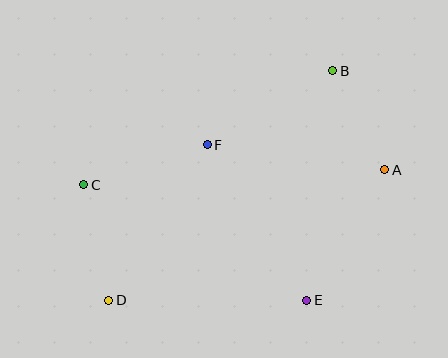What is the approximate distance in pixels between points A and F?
The distance between A and F is approximately 179 pixels.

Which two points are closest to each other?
Points A and B are closest to each other.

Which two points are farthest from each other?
Points B and D are farthest from each other.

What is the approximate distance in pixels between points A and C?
The distance between A and C is approximately 301 pixels.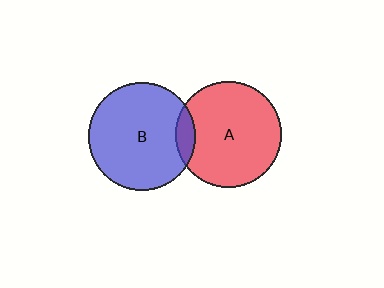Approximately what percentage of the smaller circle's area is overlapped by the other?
Approximately 10%.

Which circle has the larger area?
Circle B (blue).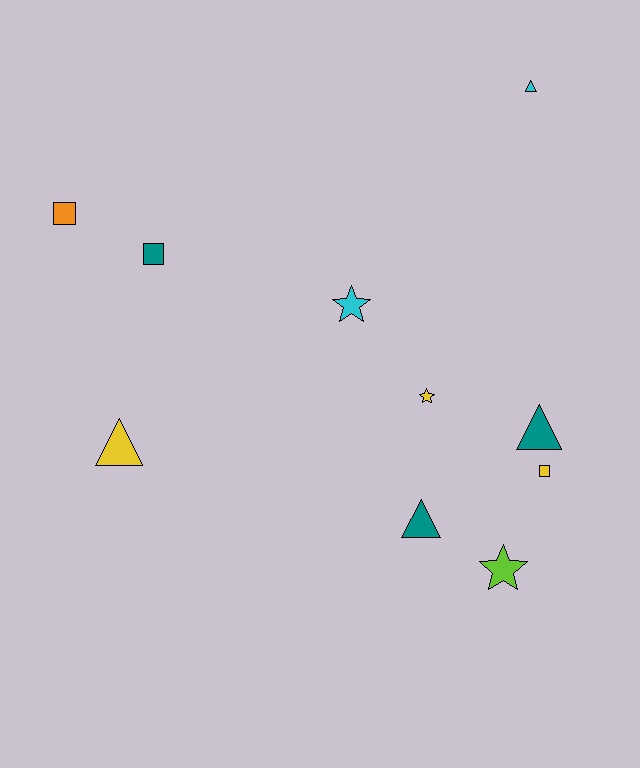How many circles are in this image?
There are no circles.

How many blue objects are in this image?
There are no blue objects.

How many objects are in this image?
There are 10 objects.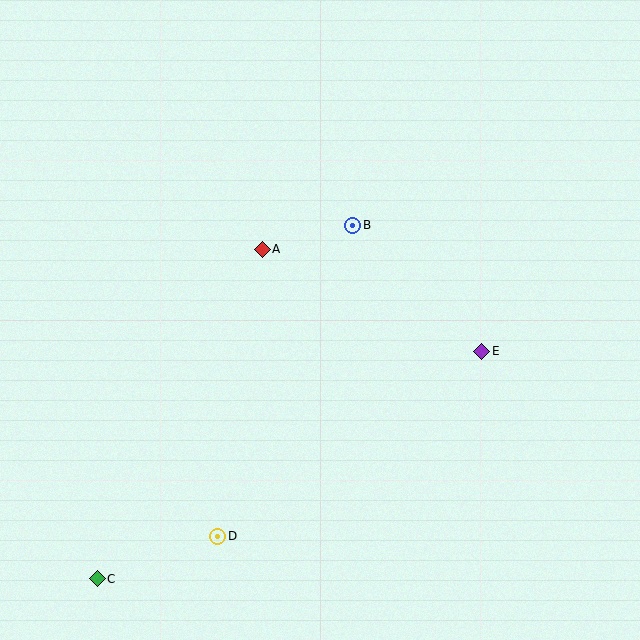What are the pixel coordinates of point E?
Point E is at (482, 351).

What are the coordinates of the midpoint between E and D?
The midpoint between E and D is at (350, 444).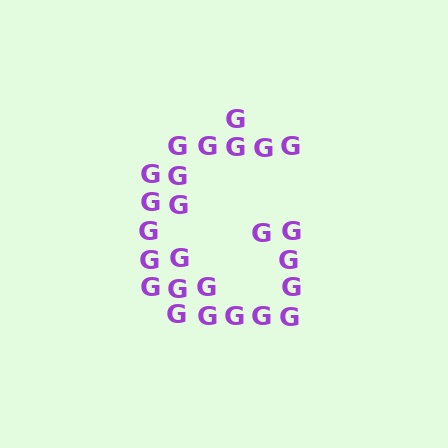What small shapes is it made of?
It is made of small letter G's.